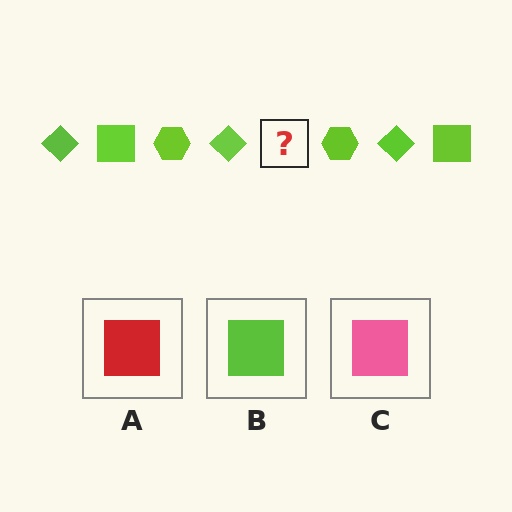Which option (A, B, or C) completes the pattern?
B.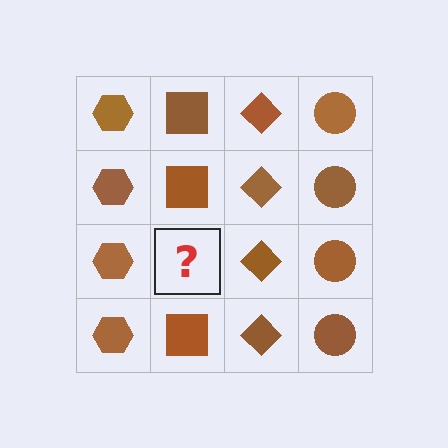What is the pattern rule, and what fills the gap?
The rule is that each column has a consistent shape. The gap should be filled with a brown square.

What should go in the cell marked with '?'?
The missing cell should contain a brown square.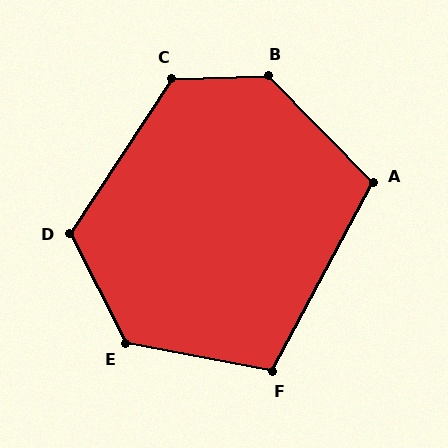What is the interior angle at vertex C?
Approximately 125 degrees (obtuse).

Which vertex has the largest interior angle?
B, at approximately 133 degrees.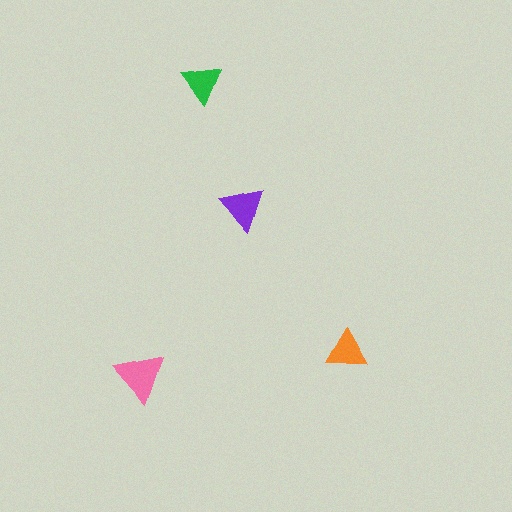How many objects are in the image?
There are 4 objects in the image.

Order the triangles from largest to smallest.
the pink one, the purple one, the orange one, the green one.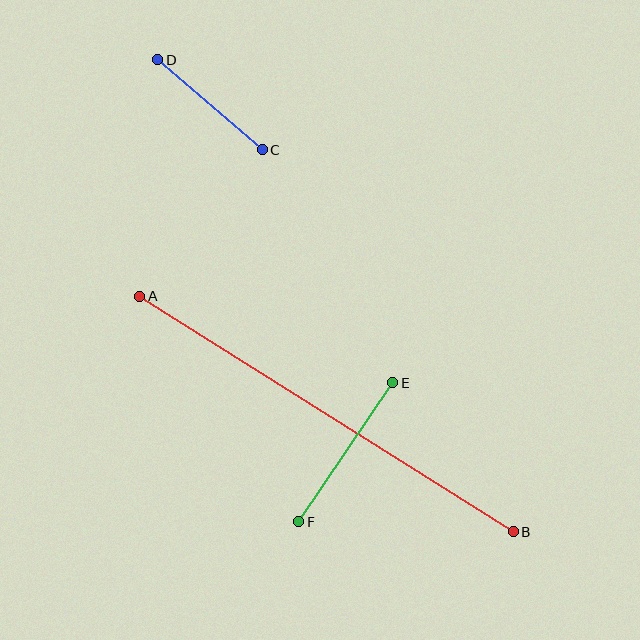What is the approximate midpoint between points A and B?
The midpoint is at approximately (327, 414) pixels.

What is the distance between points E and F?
The distance is approximately 168 pixels.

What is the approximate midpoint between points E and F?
The midpoint is at approximately (346, 452) pixels.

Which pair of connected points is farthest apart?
Points A and B are farthest apart.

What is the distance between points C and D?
The distance is approximately 138 pixels.